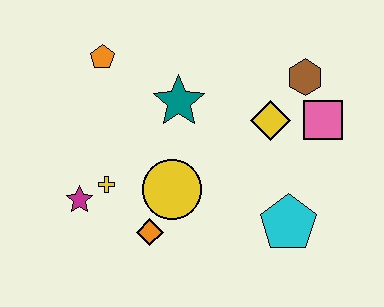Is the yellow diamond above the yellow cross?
Yes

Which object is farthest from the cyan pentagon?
The orange pentagon is farthest from the cyan pentagon.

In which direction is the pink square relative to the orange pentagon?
The pink square is to the right of the orange pentagon.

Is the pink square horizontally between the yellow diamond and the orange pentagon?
No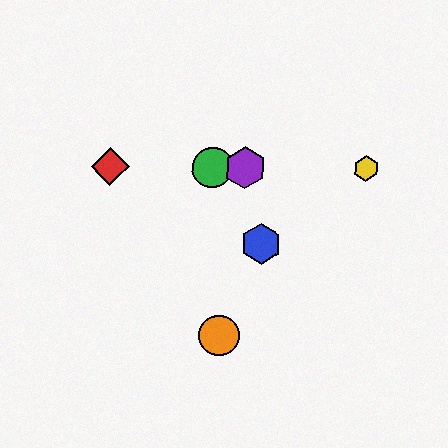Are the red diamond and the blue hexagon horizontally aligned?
No, the red diamond is at y≈166 and the blue hexagon is at y≈244.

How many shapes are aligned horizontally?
4 shapes (the red diamond, the green circle, the yellow hexagon, the purple hexagon) are aligned horizontally.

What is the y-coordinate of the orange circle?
The orange circle is at y≈335.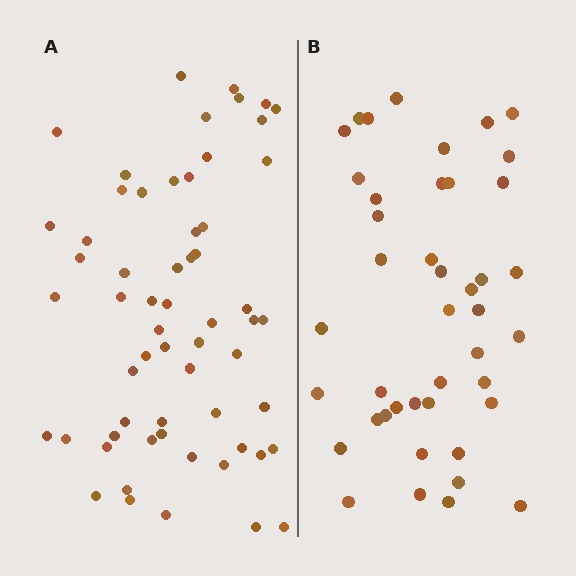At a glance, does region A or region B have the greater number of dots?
Region A (the left region) has more dots.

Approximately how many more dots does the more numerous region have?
Region A has approximately 15 more dots than region B.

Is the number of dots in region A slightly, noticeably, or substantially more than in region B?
Region A has noticeably more, but not dramatically so. The ratio is roughly 1.4 to 1.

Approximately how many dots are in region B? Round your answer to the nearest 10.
About 40 dots. (The exact count is 43, which rounds to 40.)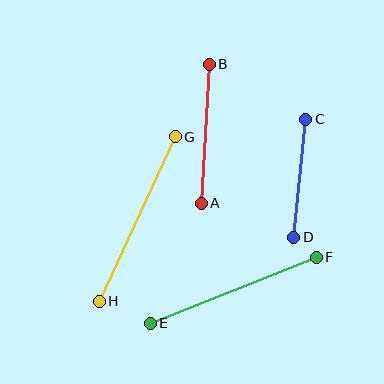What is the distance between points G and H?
The distance is approximately 181 pixels.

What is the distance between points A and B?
The distance is approximately 139 pixels.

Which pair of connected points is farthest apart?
Points G and H are farthest apart.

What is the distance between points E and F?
The distance is approximately 179 pixels.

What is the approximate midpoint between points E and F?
The midpoint is at approximately (233, 290) pixels.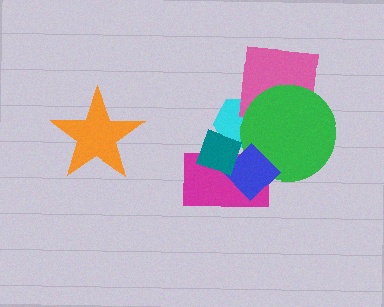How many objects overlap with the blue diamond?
4 objects overlap with the blue diamond.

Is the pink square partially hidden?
Yes, it is partially covered by another shape.